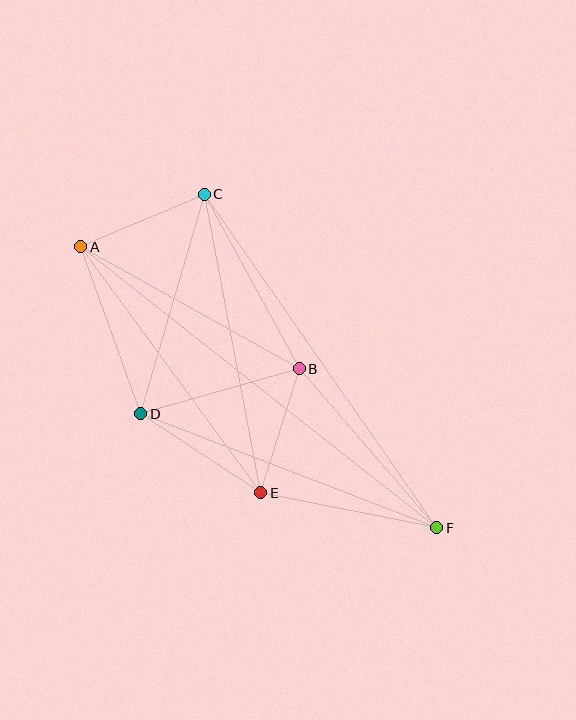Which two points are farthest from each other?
Points A and F are farthest from each other.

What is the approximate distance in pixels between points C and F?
The distance between C and F is approximately 406 pixels.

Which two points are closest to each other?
Points B and E are closest to each other.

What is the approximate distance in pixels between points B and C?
The distance between B and C is approximately 199 pixels.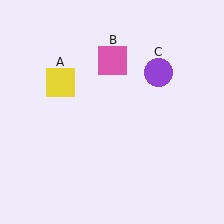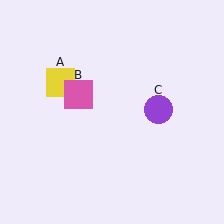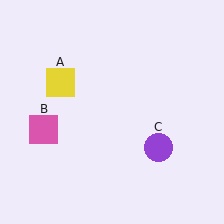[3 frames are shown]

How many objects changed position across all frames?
2 objects changed position: pink square (object B), purple circle (object C).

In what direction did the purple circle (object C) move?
The purple circle (object C) moved down.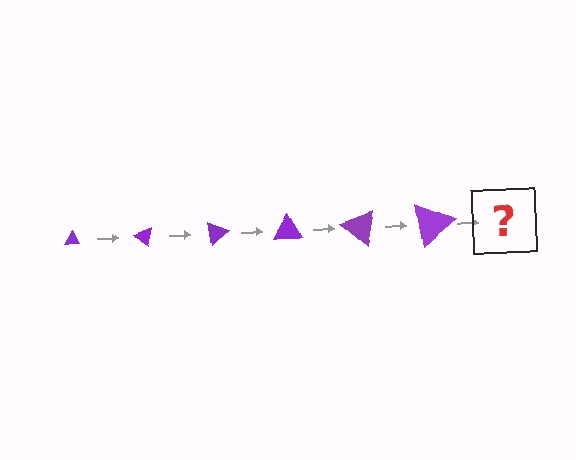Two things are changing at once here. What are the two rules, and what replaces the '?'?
The two rules are that the triangle grows larger each step and it rotates 40 degrees each step. The '?' should be a triangle, larger than the previous one and rotated 240 degrees from the start.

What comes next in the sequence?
The next element should be a triangle, larger than the previous one and rotated 240 degrees from the start.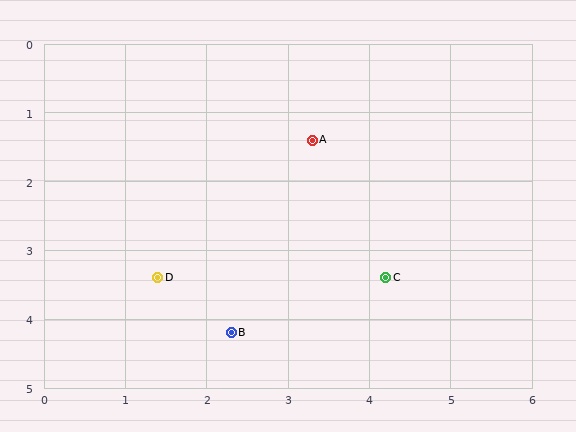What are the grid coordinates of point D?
Point D is at approximately (1.4, 3.4).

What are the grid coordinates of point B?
Point B is at approximately (2.3, 4.2).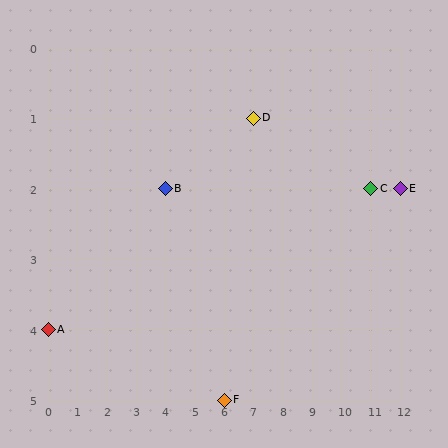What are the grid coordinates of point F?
Point F is at grid coordinates (6, 5).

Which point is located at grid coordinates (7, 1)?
Point D is at (7, 1).